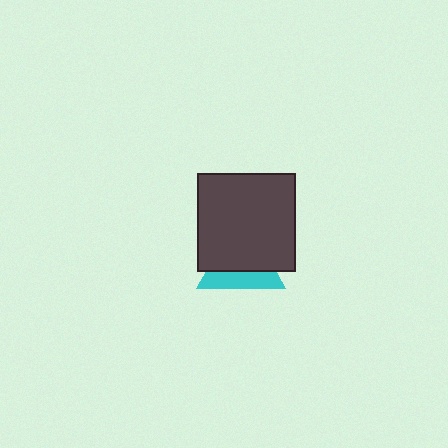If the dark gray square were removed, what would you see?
You would see the complete cyan triangle.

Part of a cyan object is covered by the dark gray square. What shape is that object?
It is a triangle.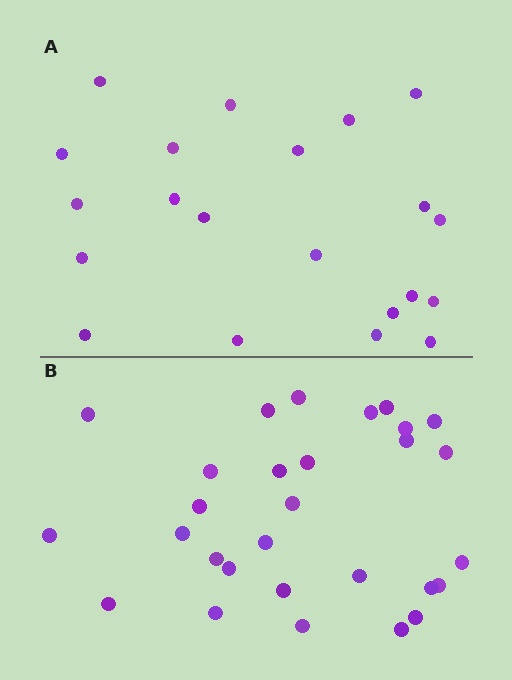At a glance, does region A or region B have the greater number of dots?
Region B (the bottom region) has more dots.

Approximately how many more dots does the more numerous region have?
Region B has roughly 8 or so more dots than region A.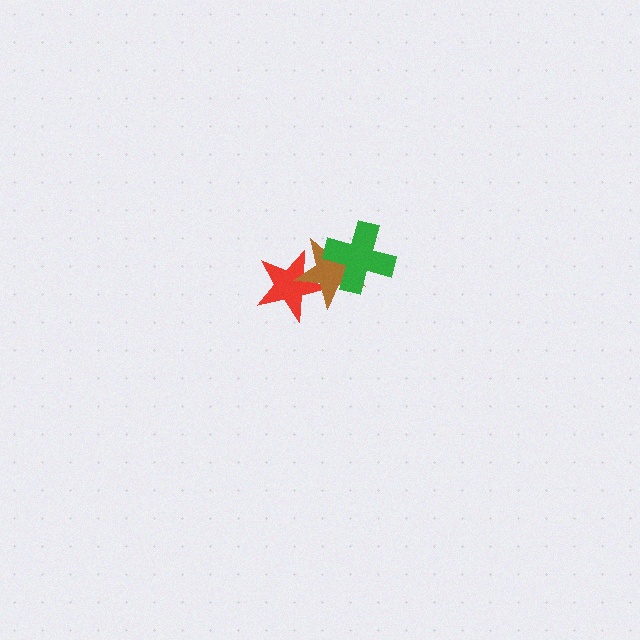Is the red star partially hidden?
Yes, it is partially covered by another shape.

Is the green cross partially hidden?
No, no other shape covers it.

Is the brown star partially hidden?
Yes, it is partially covered by another shape.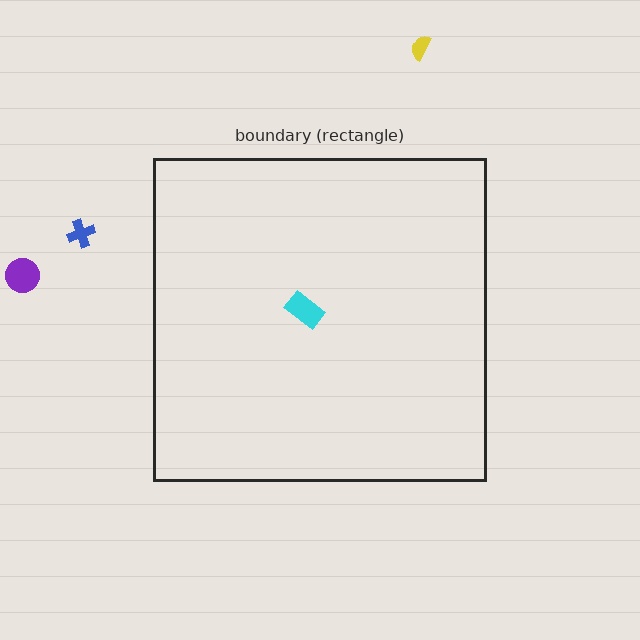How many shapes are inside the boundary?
1 inside, 3 outside.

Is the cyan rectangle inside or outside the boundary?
Inside.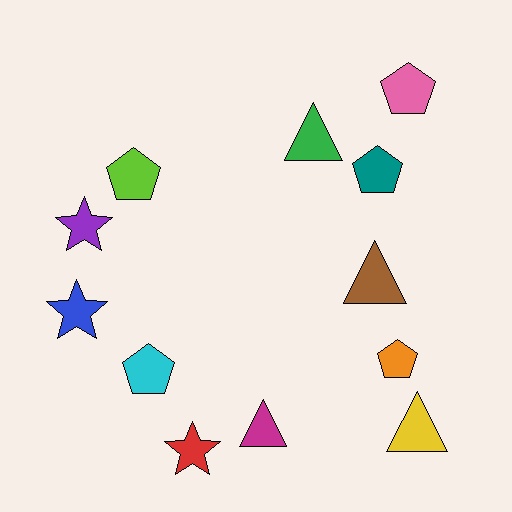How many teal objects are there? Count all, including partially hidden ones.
There is 1 teal object.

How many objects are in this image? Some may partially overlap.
There are 12 objects.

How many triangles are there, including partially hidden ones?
There are 4 triangles.